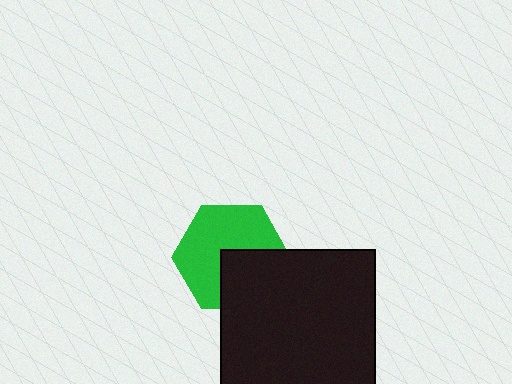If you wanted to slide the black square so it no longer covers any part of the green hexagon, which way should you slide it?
Slide it toward the lower-right — that is the most direct way to separate the two shapes.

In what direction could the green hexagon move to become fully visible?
The green hexagon could move toward the upper-left. That would shift it out from behind the black square entirely.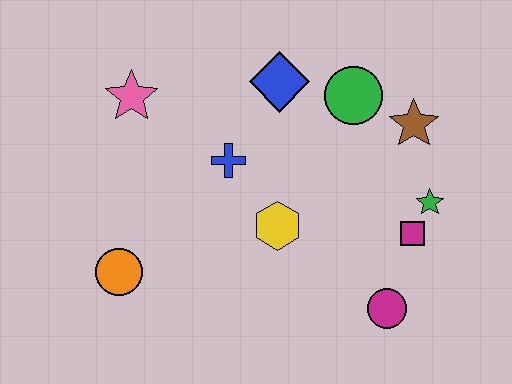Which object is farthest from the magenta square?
The pink star is farthest from the magenta square.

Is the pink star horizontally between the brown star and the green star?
No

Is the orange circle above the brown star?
No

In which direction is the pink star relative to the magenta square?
The pink star is to the left of the magenta square.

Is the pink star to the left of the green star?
Yes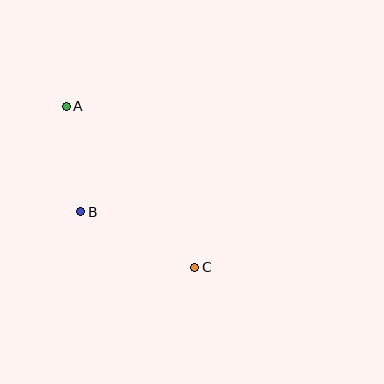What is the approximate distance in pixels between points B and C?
The distance between B and C is approximately 127 pixels.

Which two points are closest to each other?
Points A and B are closest to each other.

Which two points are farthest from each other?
Points A and C are farthest from each other.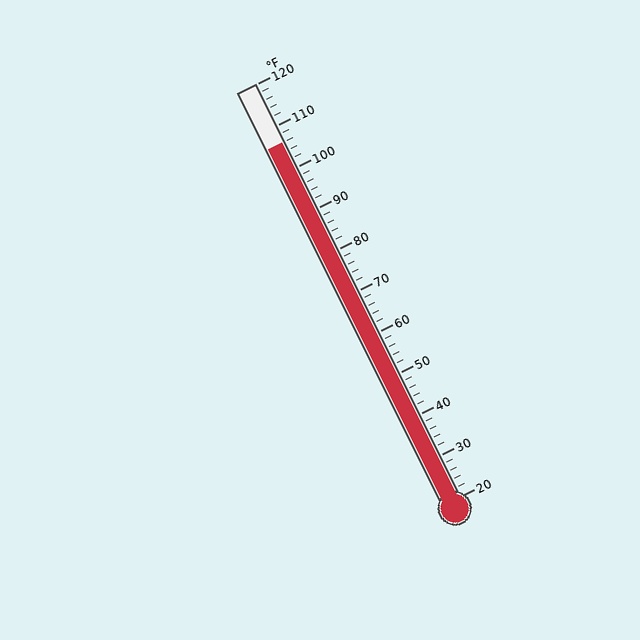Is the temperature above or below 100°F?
The temperature is above 100°F.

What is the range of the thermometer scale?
The thermometer scale ranges from 20°F to 120°F.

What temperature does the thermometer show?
The thermometer shows approximately 106°F.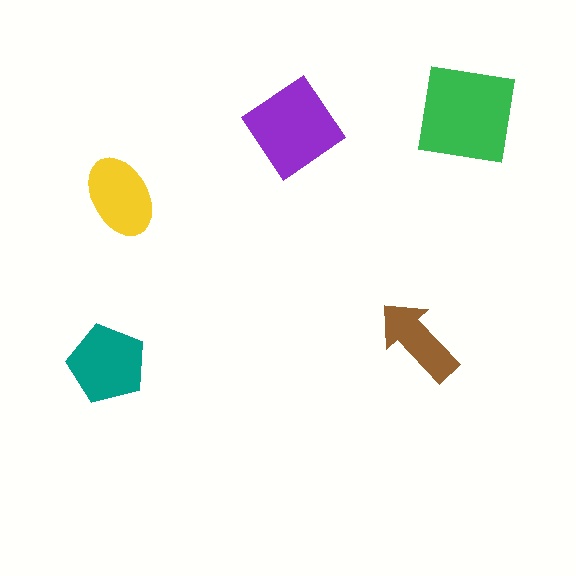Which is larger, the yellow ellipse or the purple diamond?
The purple diamond.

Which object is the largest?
The green square.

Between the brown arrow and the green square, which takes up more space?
The green square.